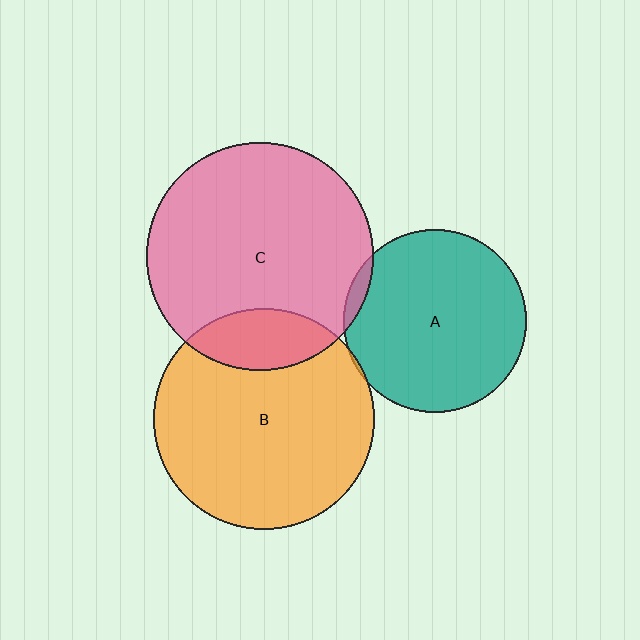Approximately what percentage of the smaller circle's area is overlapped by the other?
Approximately 5%.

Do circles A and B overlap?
Yes.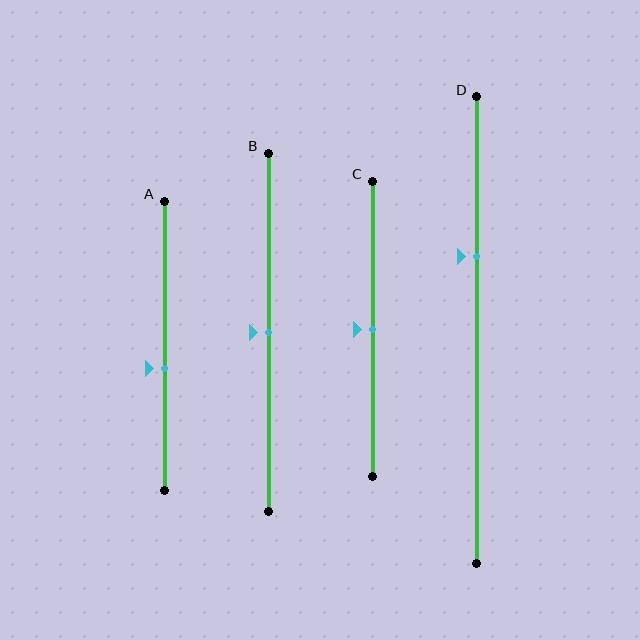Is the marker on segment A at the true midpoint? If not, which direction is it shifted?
No, the marker on segment A is shifted downward by about 8% of the segment length.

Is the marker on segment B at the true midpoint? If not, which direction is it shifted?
Yes, the marker on segment B is at the true midpoint.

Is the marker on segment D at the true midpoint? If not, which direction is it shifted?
No, the marker on segment D is shifted upward by about 16% of the segment length.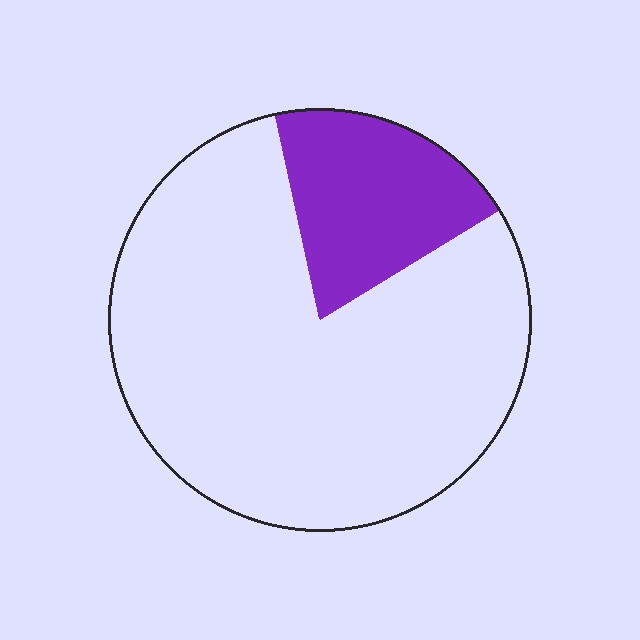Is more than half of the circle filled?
No.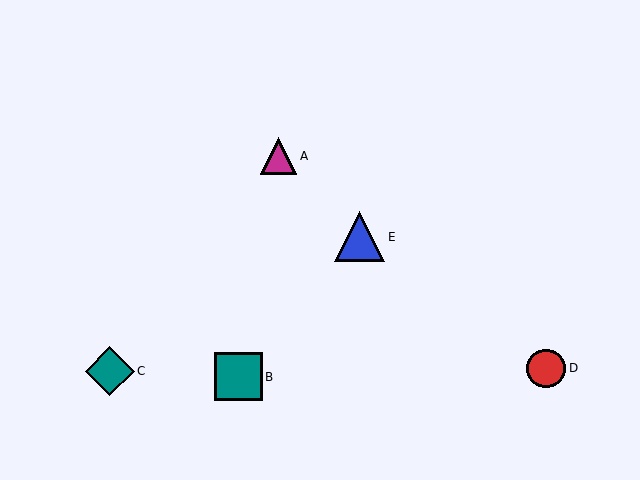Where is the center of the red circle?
The center of the red circle is at (546, 368).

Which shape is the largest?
The blue triangle (labeled E) is the largest.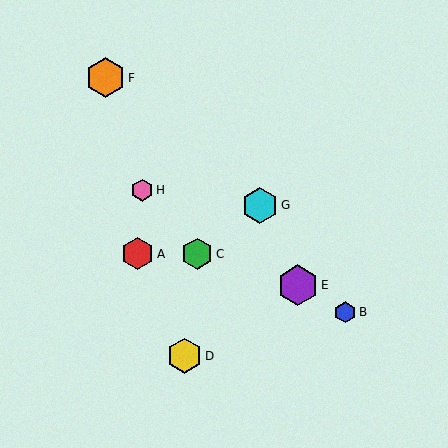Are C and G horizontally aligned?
No, C is at y≈254 and G is at y≈205.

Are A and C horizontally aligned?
Yes, both are at y≈254.